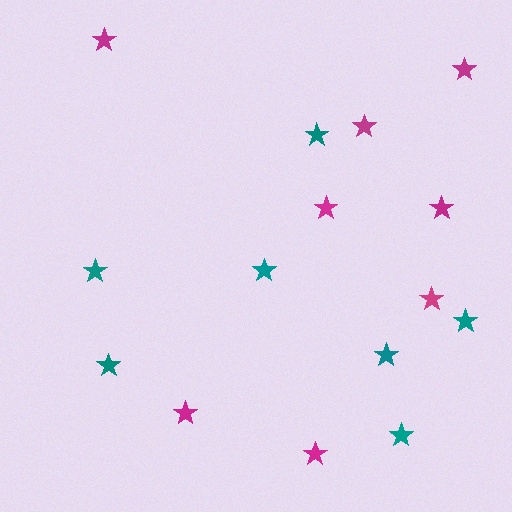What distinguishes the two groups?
There are 2 groups: one group of teal stars (7) and one group of magenta stars (8).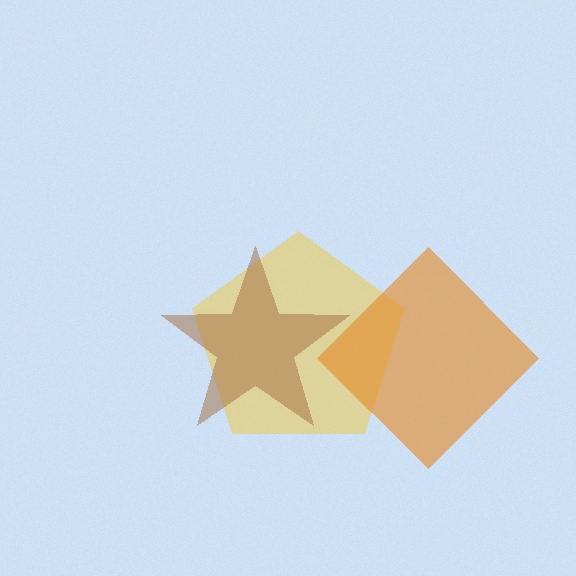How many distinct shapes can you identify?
There are 3 distinct shapes: a yellow pentagon, an orange diamond, a brown star.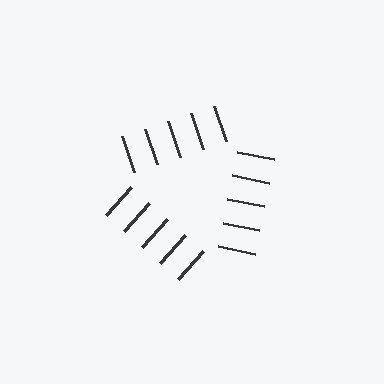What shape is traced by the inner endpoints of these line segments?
An illusory triangle — the line segments terminate on its edges but no continuous stroke is drawn.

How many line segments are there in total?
15 — 5 along each of the 3 edges.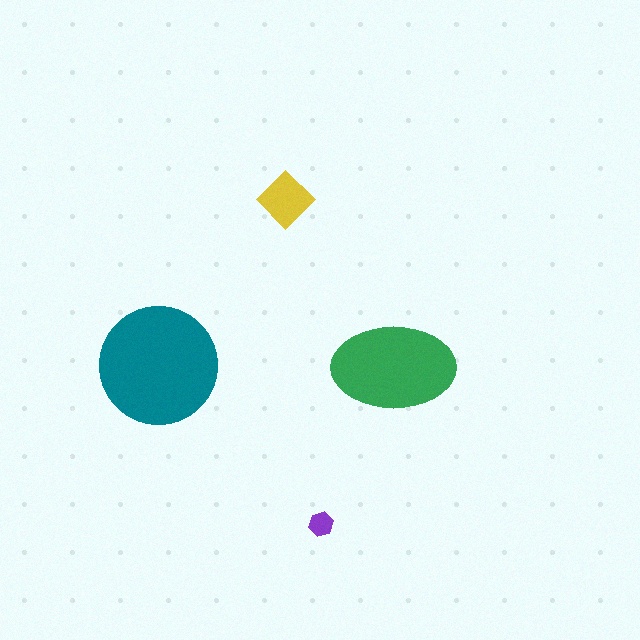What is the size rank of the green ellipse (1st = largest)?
2nd.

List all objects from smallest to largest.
The purple hexagon, the yellow diamond, the green ellipse, the teal circle.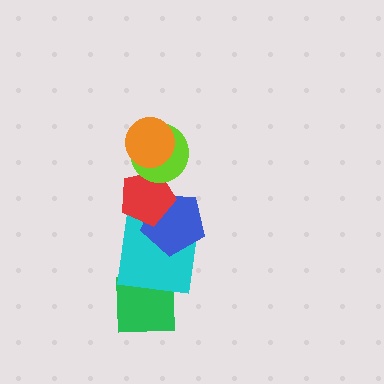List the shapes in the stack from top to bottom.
From top to bottom: the orange circle, the lime circle, the red pentagon, the blue pentagon, the cyan square, the green square.